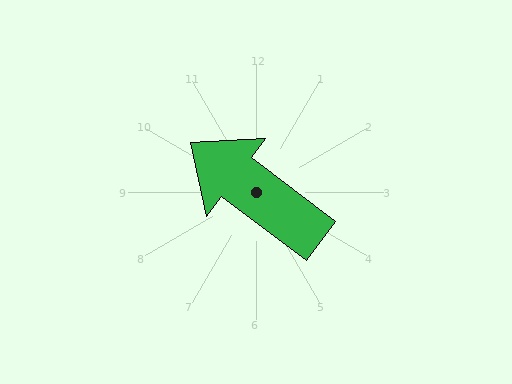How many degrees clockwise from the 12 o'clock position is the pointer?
Approximately 307 degrees.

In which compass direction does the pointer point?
Northwest.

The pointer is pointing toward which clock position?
Roughly 10 o'clock.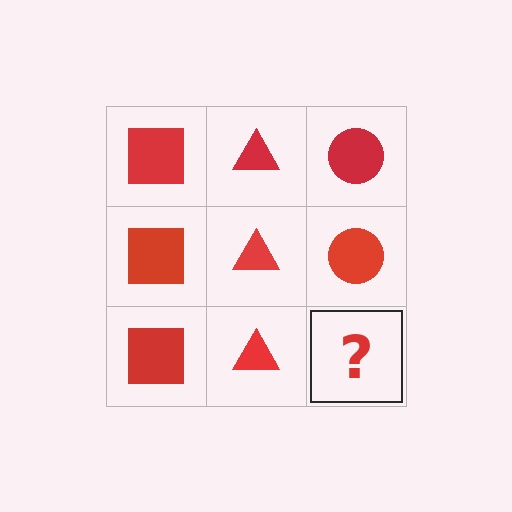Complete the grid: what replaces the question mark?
The question mark should be replaced with a red circle.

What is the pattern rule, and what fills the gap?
The rule is that each column has a consistent shape. The gap should be filled with a red circle.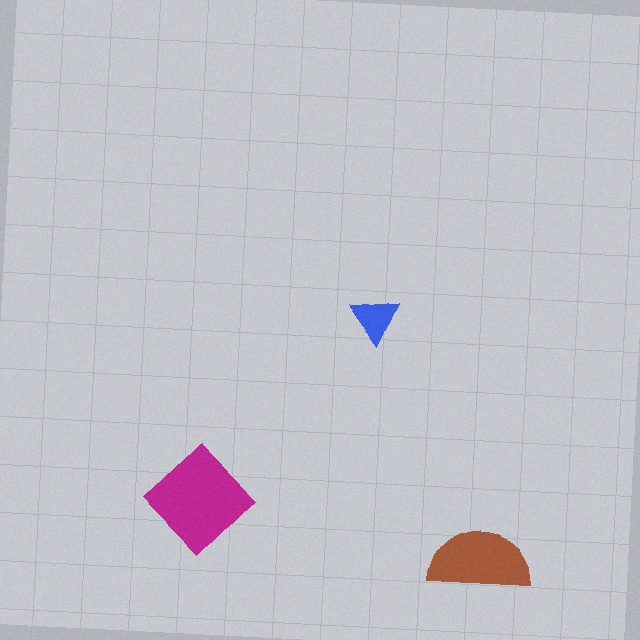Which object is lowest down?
The brown semicircle is bottommost.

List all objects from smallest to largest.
The blue triangle, the brown semicircle, the magenta diamond.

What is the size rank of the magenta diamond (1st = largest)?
1st.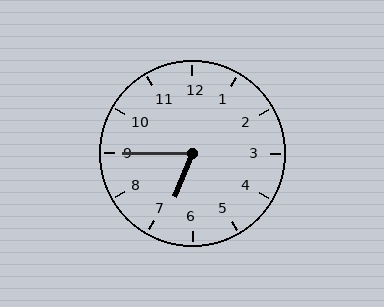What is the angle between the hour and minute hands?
Approximately 68 degrees.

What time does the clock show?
6:45.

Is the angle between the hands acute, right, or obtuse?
It is acute.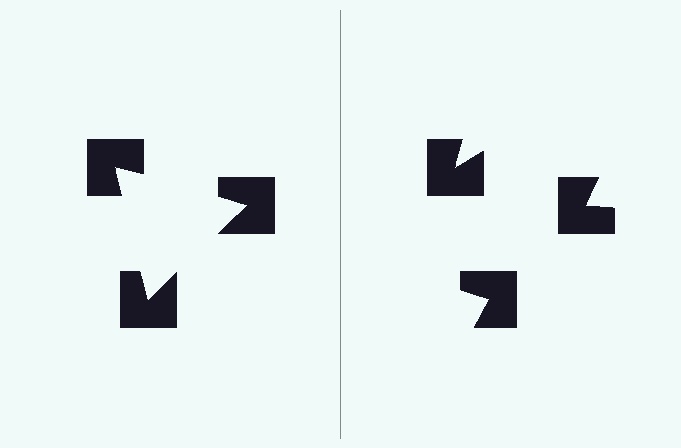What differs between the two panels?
The notched squares are positioned identically on both sides; only the wedge orientations differ. On the left they align to a triangle; on the right they are misaligned.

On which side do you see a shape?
An illusory triangle appears on the left side. On the right side the wedge cuts are rotated, so no coherent shape forms.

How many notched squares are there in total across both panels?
6 — 3 on each side.